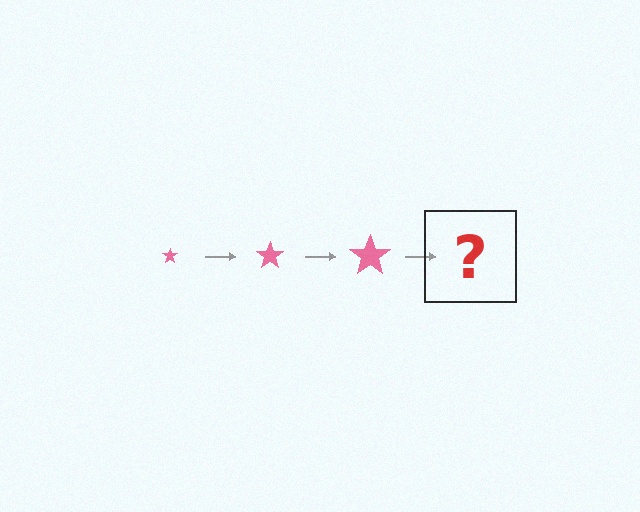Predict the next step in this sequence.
The next step is a pink star, larger than the previous one.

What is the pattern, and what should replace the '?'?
The pattern is that the star gets progressively larger each step. The '?' should be a pink star, larger than the previous one.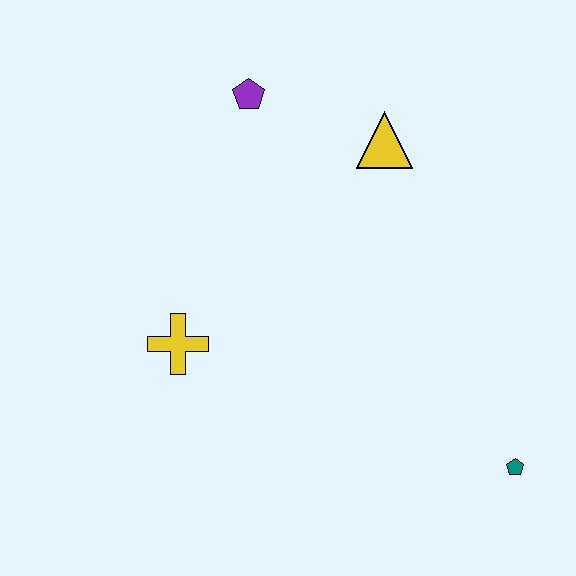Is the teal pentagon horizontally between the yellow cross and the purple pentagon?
No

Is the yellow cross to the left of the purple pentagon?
Yes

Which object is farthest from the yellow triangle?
The teal pentagon is farthest from the yellow triangle.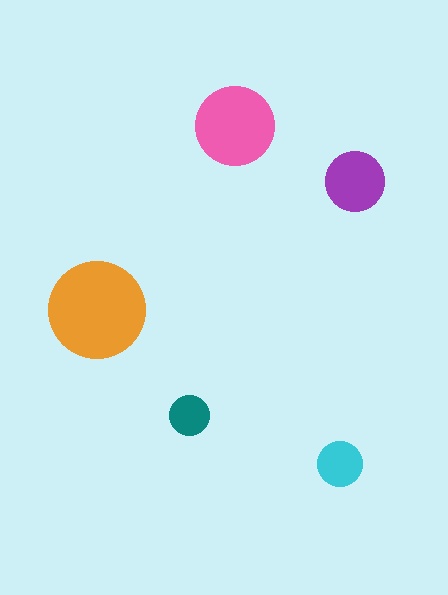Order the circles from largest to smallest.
the orange one, the pink one, the purple one, the cyan one, the teal one.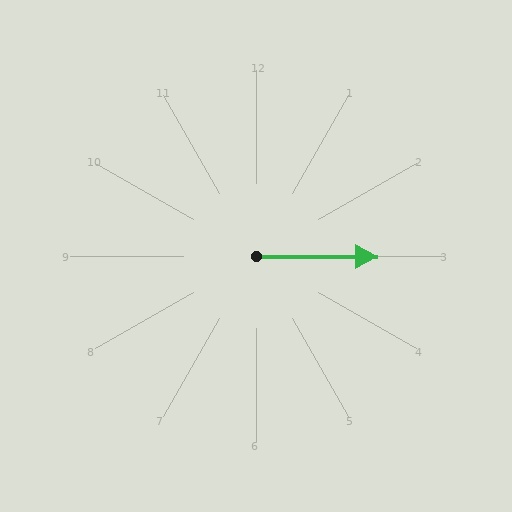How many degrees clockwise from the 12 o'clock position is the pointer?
Approximately 90 degrees.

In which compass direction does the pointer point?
East.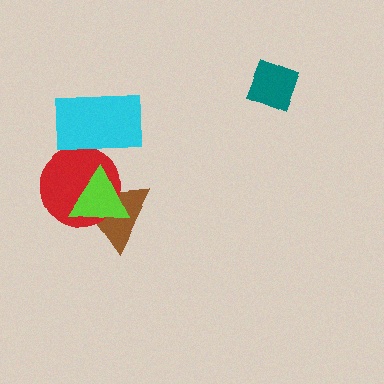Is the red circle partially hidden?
Yes, it is partially covered by another shape.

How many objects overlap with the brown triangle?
2 objects overlap with the brown triangle.